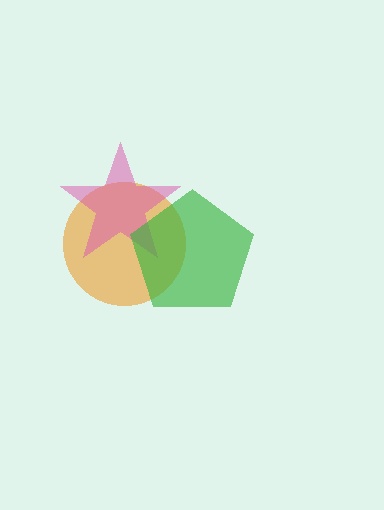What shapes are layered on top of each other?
The layered shapes are: an orange circle, a pink star, a green pentagon.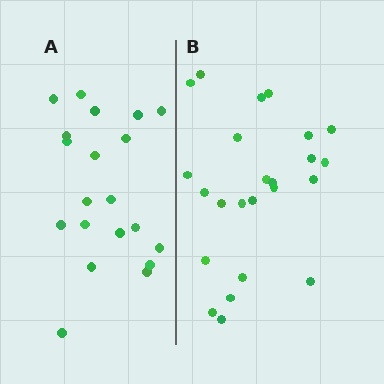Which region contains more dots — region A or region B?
Region B (the right region) has more dots.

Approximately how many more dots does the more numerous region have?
Region B has about 4 more dots than region A.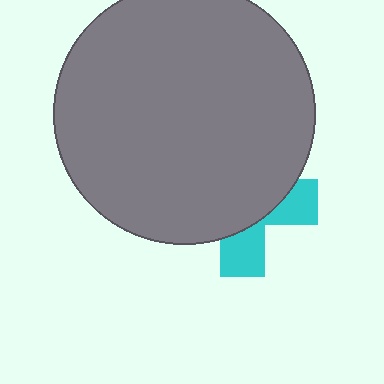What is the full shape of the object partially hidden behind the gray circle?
The partially hidden object is a cyan cross.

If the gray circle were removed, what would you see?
You would see the complete cyan cross.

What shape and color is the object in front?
The object in front is a gray circle.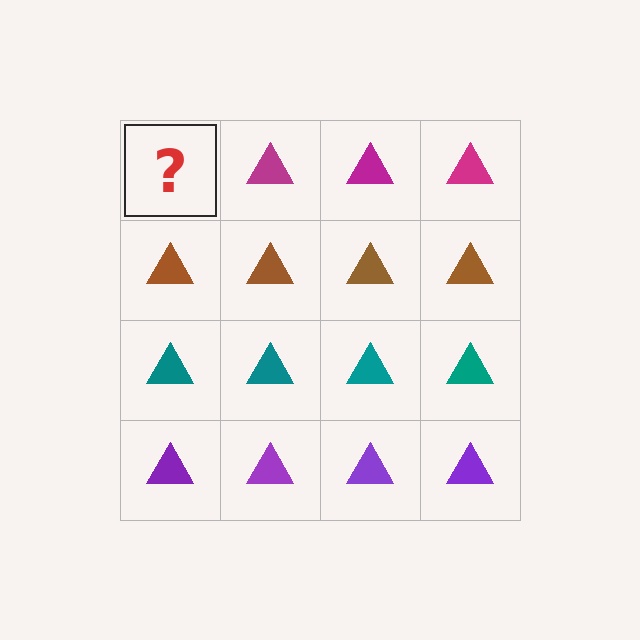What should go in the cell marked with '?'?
The missing cell should contain a magenta triangle.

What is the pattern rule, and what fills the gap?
The rule is that each row has a consistent color. The gap should be filled with a magenta triangle.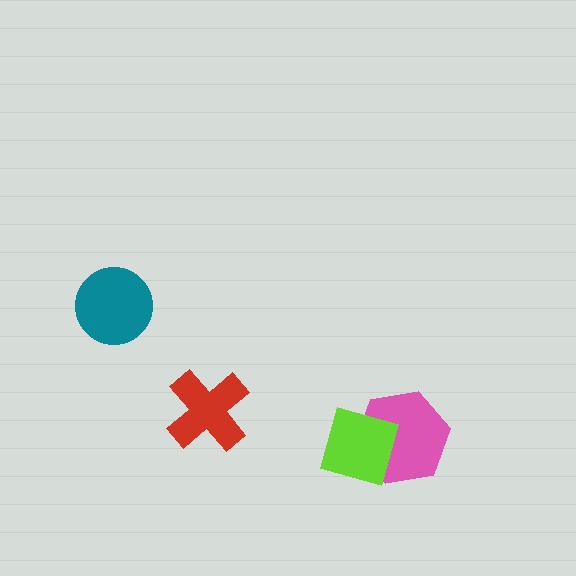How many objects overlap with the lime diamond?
1 object overlaps with the lime diamond.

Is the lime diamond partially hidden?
No, no other shape covers it.